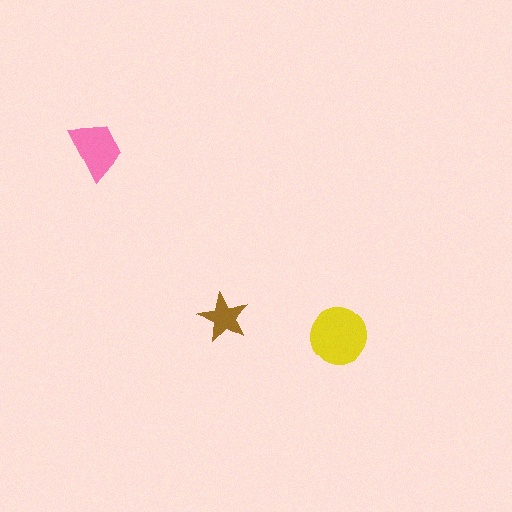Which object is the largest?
The yellow circle.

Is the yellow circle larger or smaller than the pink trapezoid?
Larger.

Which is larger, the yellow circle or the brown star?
The yellow circle.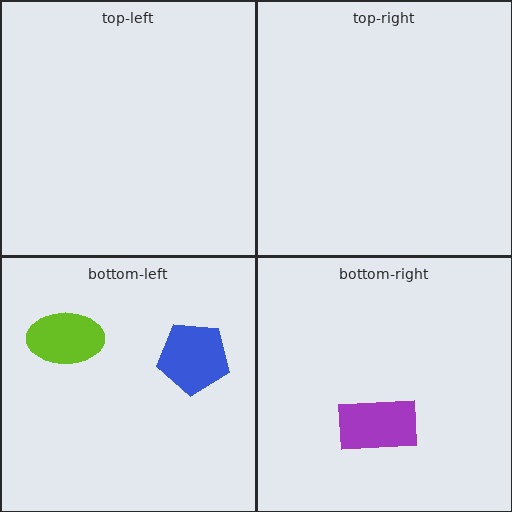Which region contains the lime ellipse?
The bottom-left region.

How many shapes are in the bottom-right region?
1.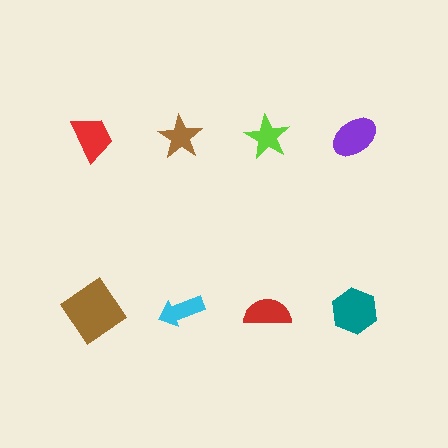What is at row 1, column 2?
A brown star.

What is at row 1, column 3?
A lime star.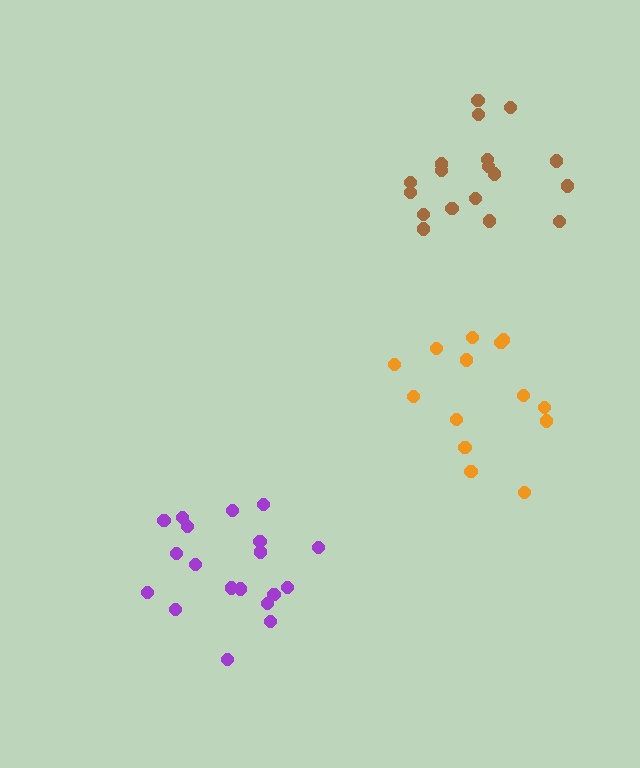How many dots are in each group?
Group 1: 19 dots, Group 2: 14 dots, Group 3: 18 dots (51 total).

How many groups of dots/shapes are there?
There are 3 groups.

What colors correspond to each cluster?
The clusters are colored: purple, orange, brown.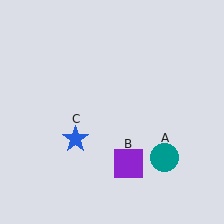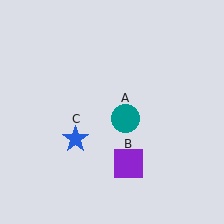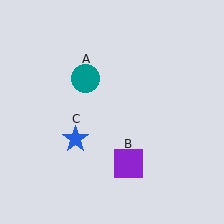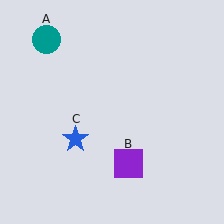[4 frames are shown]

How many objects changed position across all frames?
1 object changed position: teal circle (object A).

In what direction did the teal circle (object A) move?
The teal circle (object A) moved up and to the left.